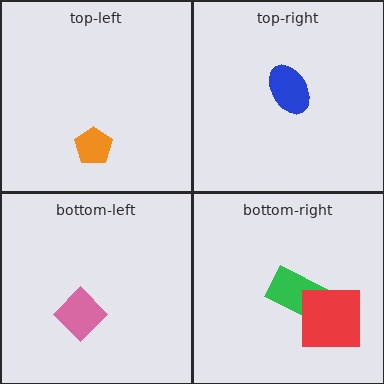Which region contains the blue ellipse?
The top-right region.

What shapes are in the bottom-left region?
The pink diamond.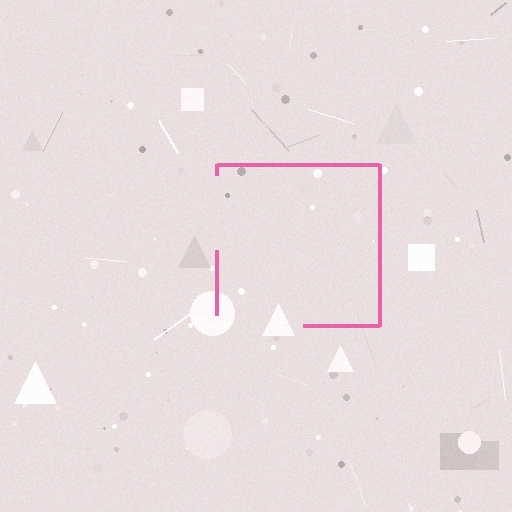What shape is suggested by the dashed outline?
The dashed outline suggests a square.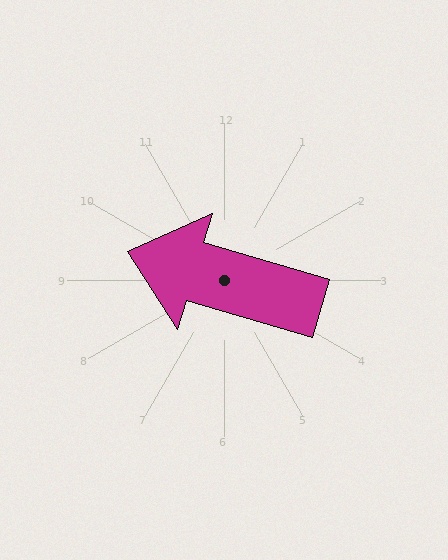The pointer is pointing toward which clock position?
Roughly 10 o'clock.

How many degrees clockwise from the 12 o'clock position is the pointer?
Approximately 286 degrees.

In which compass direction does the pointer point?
West.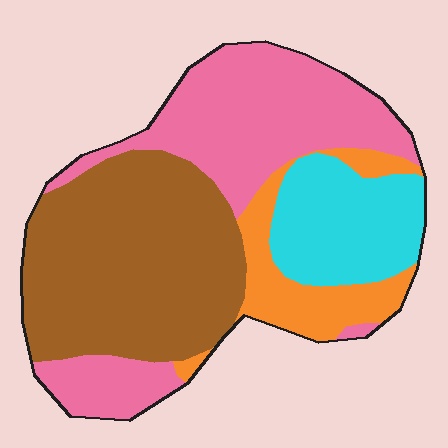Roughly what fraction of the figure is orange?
Orange covers roughly 15% of the figure.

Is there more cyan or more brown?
Brown.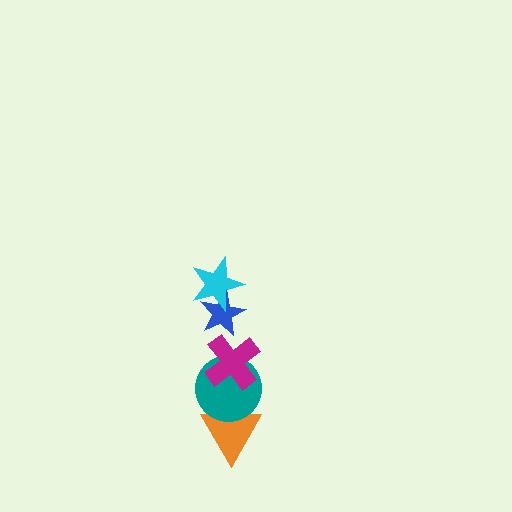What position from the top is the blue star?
The blue star is 2nd from the top.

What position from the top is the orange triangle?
The orange triangle is 5th from the top.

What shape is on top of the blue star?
The cyan star is on top of the blue star.